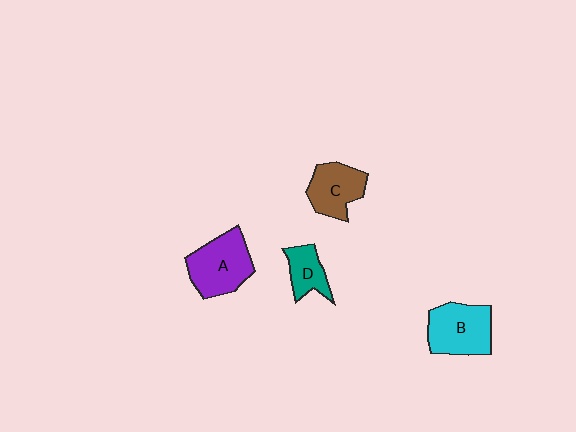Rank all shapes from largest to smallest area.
From largest to smallest: A (purple), B (cyan), C (brown), D (teal).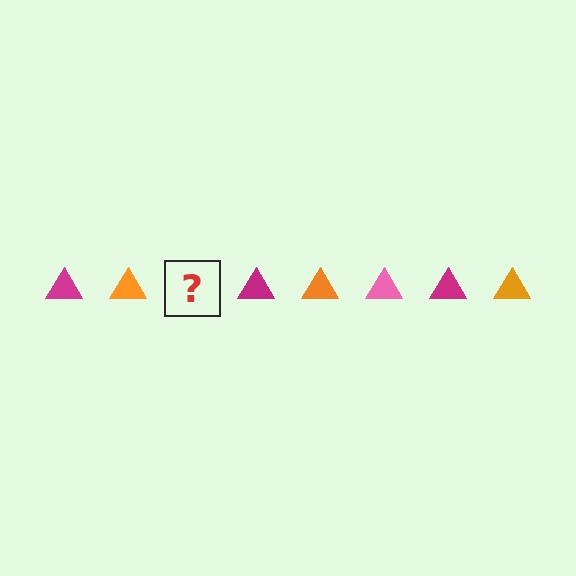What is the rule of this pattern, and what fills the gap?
The rule is that the pattern cycles through magenta, orange, pink triangles. The gap should be filled with a pink triangle.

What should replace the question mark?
The question mark should be replaced with a pink triangle.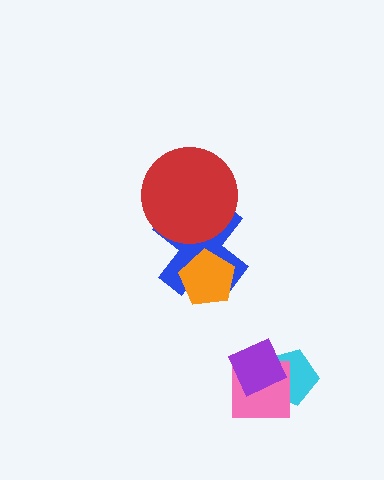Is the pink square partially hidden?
Yes, it is partially covered by another shape.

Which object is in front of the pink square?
The purple diamond is in front of the pink square.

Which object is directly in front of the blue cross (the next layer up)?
The red circle is directly in front of the blue cross.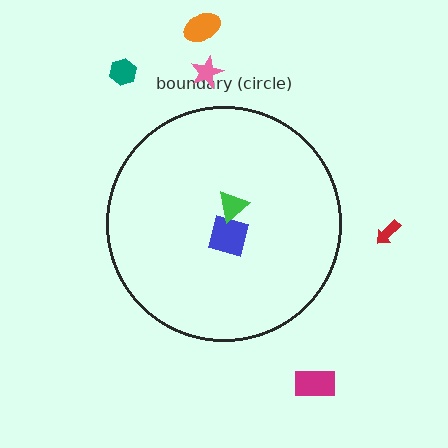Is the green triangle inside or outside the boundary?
Inside.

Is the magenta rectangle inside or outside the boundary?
Outside.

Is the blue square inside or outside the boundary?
Inside.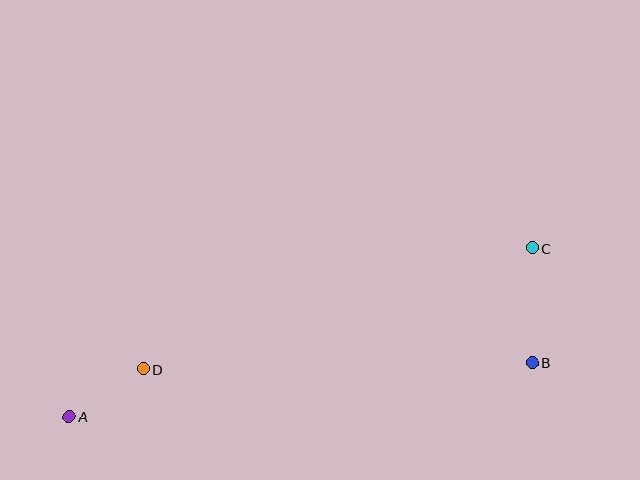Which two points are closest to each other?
Points A and D are closest to each other.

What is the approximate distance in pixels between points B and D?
The distance between B and D is approximately 389 pixels.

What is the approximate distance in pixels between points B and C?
The distance between B and C is approximately 115 pixels.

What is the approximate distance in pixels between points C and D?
The distance between C and D is approximately 407 pixels.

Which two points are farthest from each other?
Points A and C are farthest from each other.